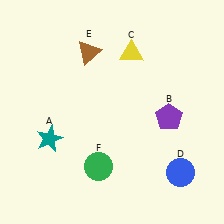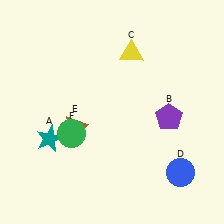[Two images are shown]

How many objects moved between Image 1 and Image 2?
2 objects moved between the two images.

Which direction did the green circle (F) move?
The green circle (F) moved up.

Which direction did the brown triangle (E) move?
The brown triangle (E) moved down.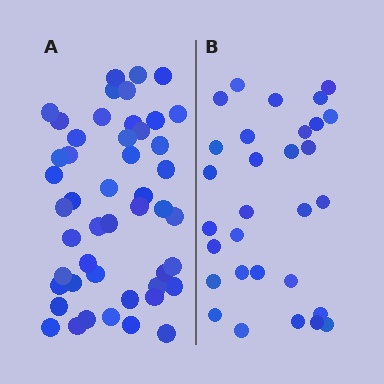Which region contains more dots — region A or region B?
Region A (the left region) has more dots.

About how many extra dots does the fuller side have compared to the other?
Region A has approximately 20 more dots than region B.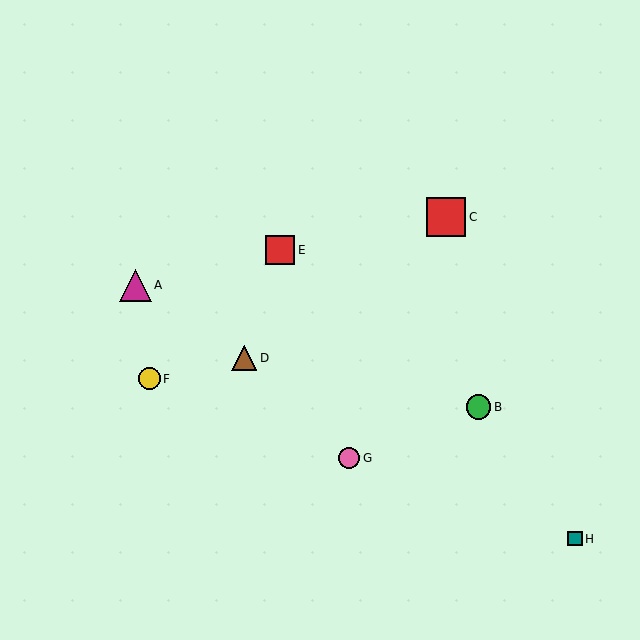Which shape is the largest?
The red square (labeled C) is the largest.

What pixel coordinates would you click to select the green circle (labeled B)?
Click at (478, 407) to select the green circle B.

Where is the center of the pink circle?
The center of the pink circle is at (349, 458).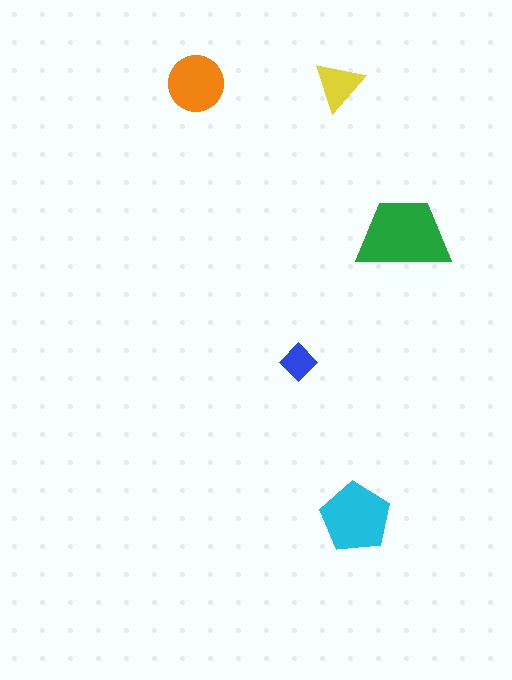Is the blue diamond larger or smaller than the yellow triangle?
Smaller.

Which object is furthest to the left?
The orange circle is leftmost.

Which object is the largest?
The green trapezoid.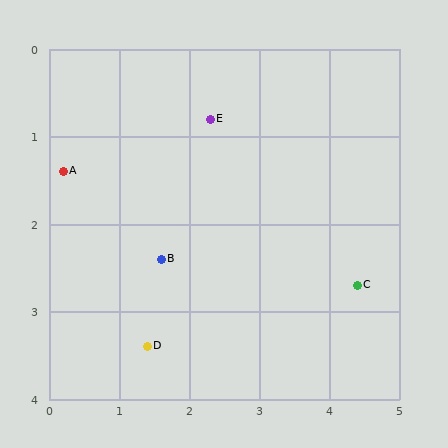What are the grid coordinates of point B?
Point B is at approximately (1.6, 2.4).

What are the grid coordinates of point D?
Point D is at approximately (1.4, 3.4).